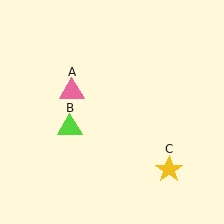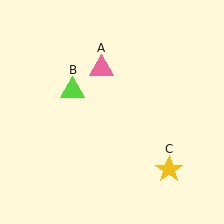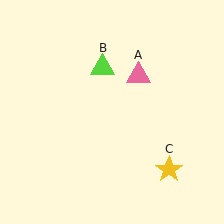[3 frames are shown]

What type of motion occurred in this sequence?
The pink triangle (object A), lime triangle (object B) rotated clockwise around the center of the scene.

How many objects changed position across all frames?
2 objects changed position: pink triangle (object A), lime triangle (object B).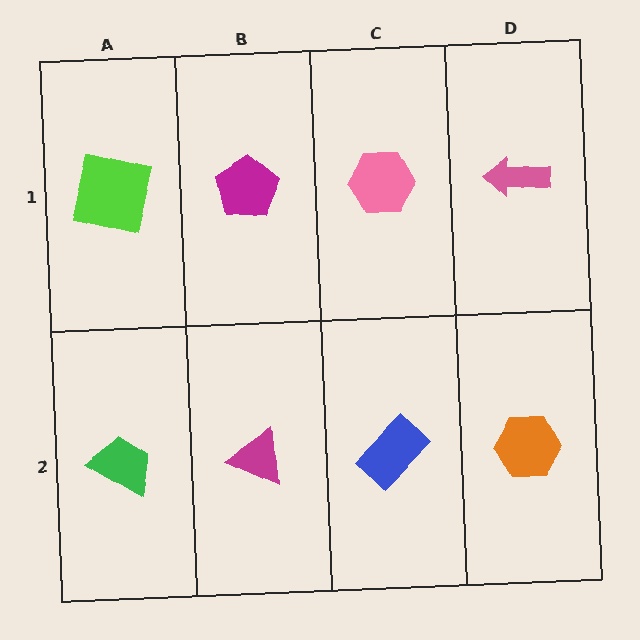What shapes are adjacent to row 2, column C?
A pink hexagon (row 1, column C), a magenta triangle (row 2, column B), an orange hexagon (row 2, column D).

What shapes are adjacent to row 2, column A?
A lime square (row 1, column A), a magenta triangle (row 2, column B).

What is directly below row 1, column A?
A green trapezoid.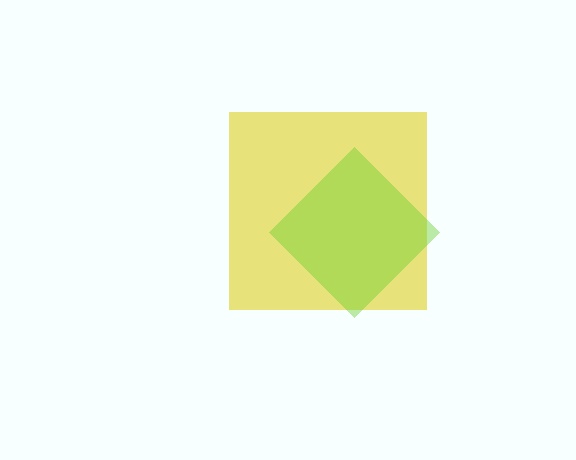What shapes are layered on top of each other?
The layered shapes are: a yellow square, a lime diamond.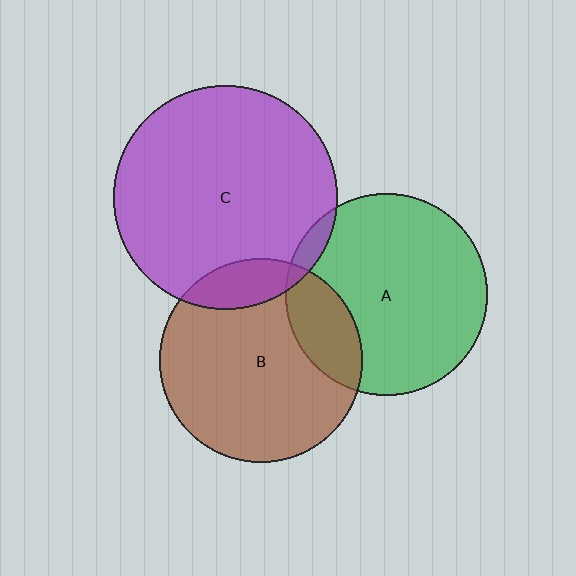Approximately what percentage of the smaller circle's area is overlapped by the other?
Approximately 20%.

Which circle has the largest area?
Circle C (purple).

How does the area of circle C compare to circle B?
Approximately 1.2 times.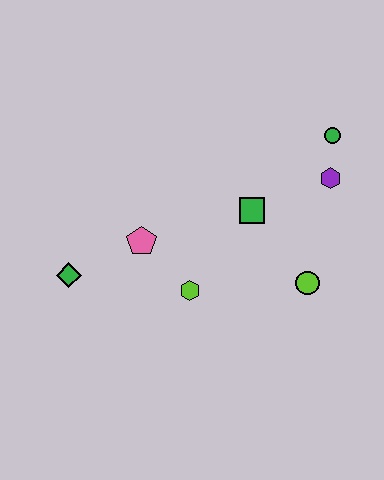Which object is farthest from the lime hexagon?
The green circle is farthest from the lime hexagon.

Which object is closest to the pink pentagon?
The lime hexagon is closest to the pink pentagon.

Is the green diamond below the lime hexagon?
No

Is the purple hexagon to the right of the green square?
Yes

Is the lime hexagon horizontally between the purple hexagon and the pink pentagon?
Yes